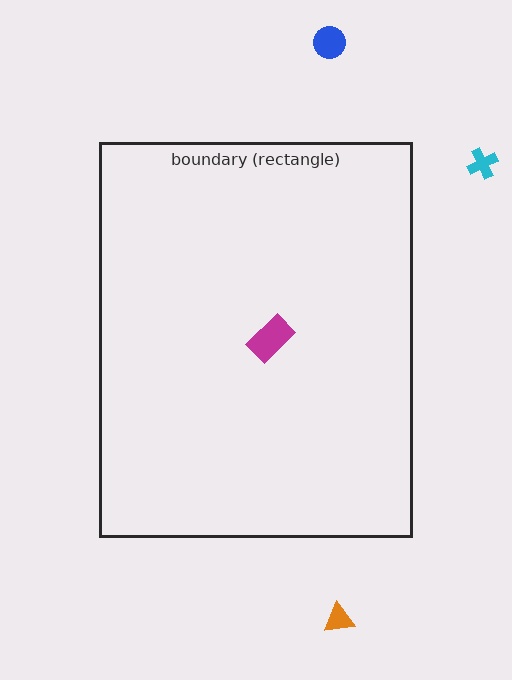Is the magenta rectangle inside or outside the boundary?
Inside.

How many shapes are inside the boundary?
1 inside, 3 outside.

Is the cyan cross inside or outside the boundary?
Outside.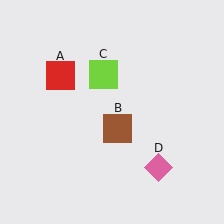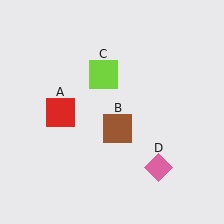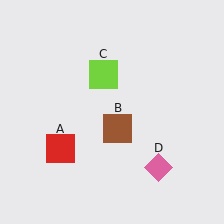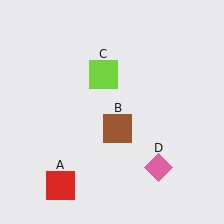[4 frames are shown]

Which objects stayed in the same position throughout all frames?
Brown square (object B) and lime square (object C) and pink diamond (object D) remained stationary.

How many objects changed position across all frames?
1 object changed position: red square (object A).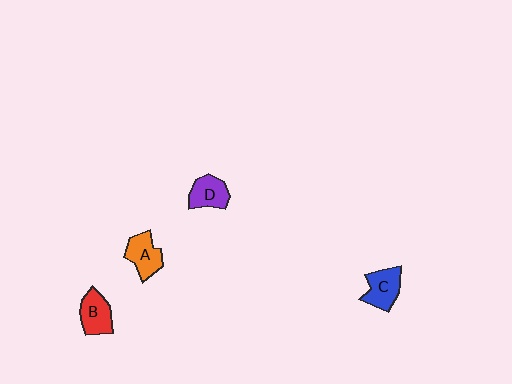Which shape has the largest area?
Shape C (blue).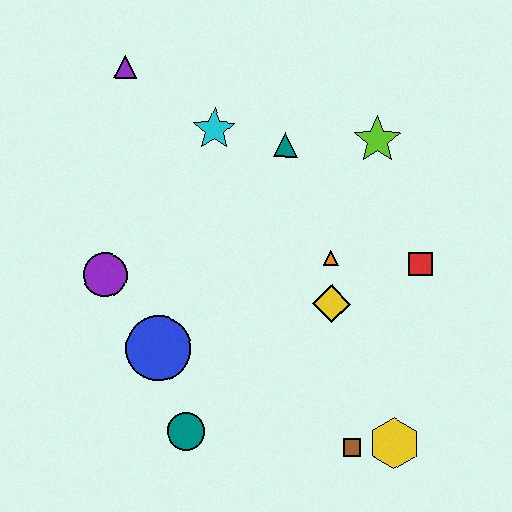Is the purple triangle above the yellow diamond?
Yes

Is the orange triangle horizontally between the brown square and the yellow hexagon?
No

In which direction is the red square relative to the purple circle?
The red square is to the right of the purple circle.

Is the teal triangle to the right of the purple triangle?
Yes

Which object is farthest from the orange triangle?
The purple triangle is farthest from the orange triangle.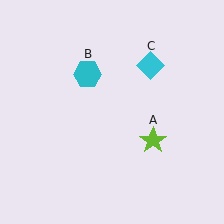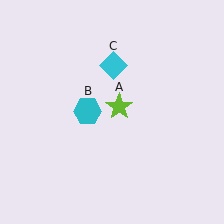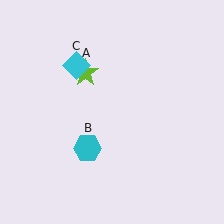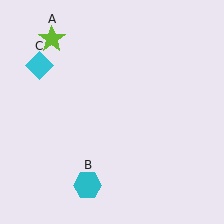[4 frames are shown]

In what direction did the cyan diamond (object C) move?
The cyan diamond (object C) moved left.